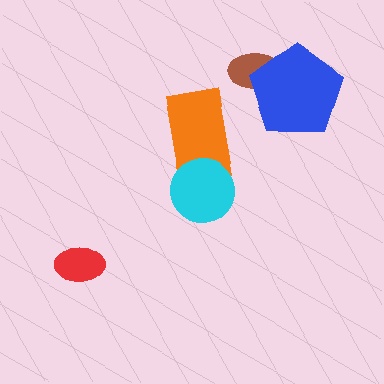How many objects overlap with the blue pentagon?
1 object overlaps with the blue pentagon.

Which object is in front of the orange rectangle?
The cyan circle is in front of the orange rectangle.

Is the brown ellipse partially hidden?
Yes, it is partially covered by another shape.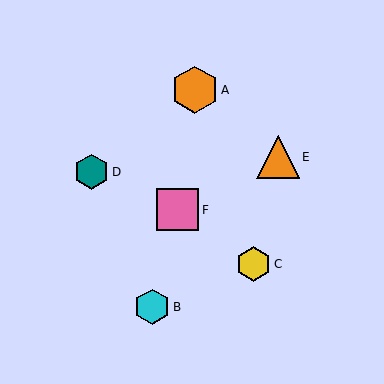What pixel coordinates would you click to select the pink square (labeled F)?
Click at (178, 210) to select the pink square F.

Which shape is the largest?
The orange hexagon (labeled A) is the largest.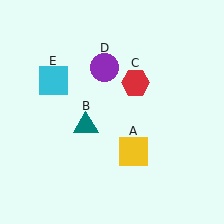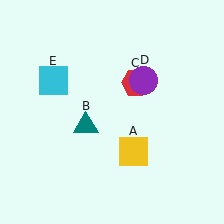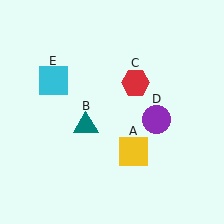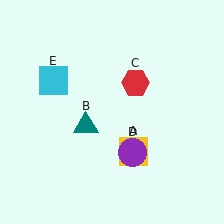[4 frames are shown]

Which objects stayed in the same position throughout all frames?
Yellow square (object A) and teal triangle (object B) and red hexagon (object C) and cyan square (object E) remained stationary.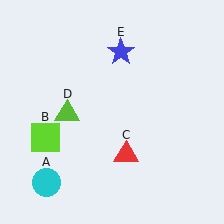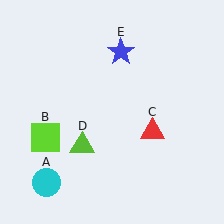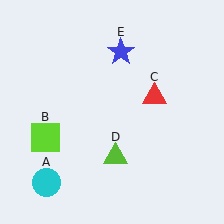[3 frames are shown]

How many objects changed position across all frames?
2 objects changed position: red triangle (object C), lime triangle (object D).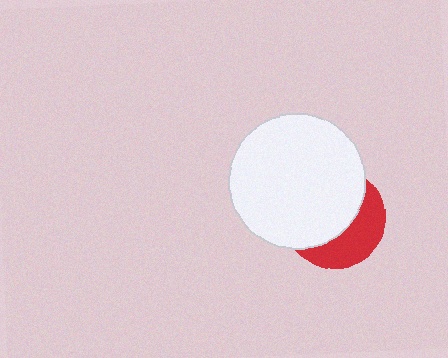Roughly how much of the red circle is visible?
A small part of it is visible (roughly 38%).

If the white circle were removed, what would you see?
You would see the complete red circle.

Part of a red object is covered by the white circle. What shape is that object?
It is a circle.